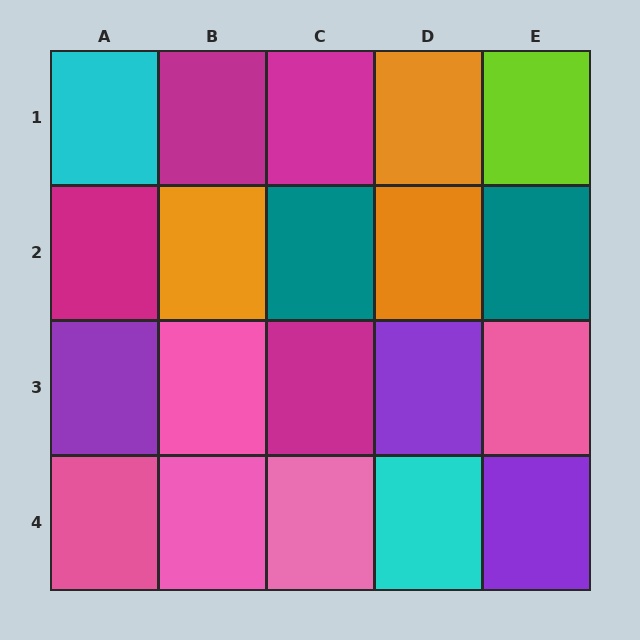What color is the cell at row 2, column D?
Orange.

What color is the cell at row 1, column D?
Orange.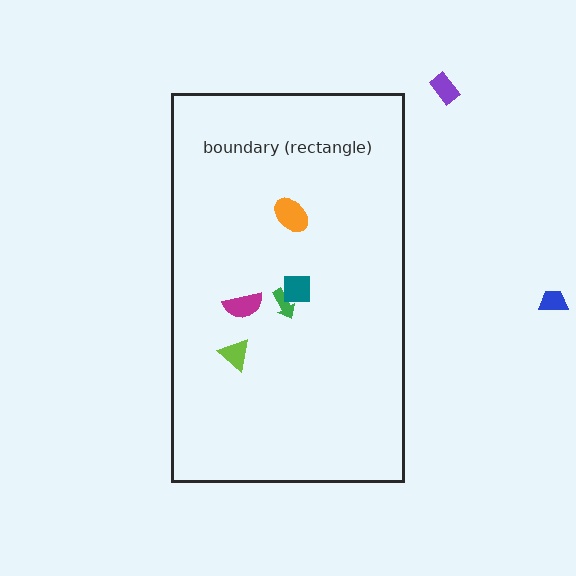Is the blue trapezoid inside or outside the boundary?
Outside.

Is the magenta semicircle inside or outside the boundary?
Inside.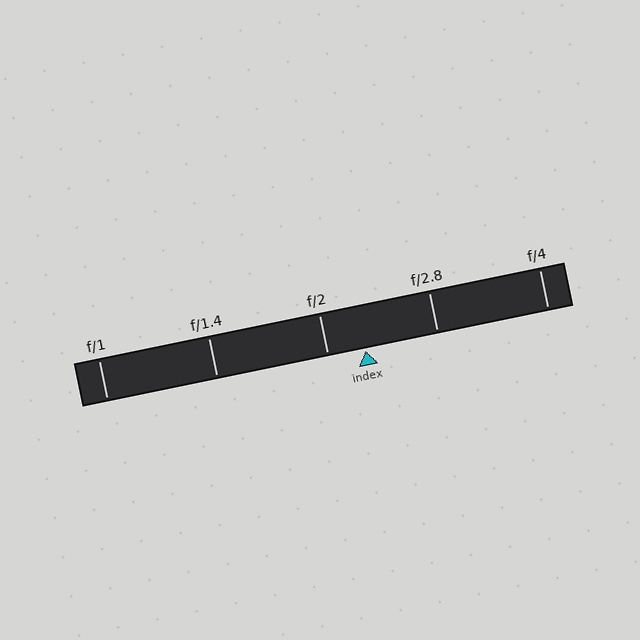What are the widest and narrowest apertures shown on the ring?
The widest aperture shown is f/1 and the narrowest is f/4.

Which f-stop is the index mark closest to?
The index mark is closest to f/2.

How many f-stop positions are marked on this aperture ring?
There are 5 f-stop positions marked.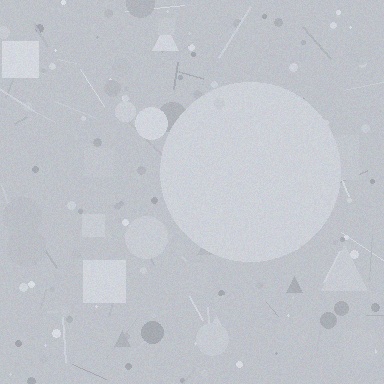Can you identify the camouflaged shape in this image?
The camouflaged shape is a circle.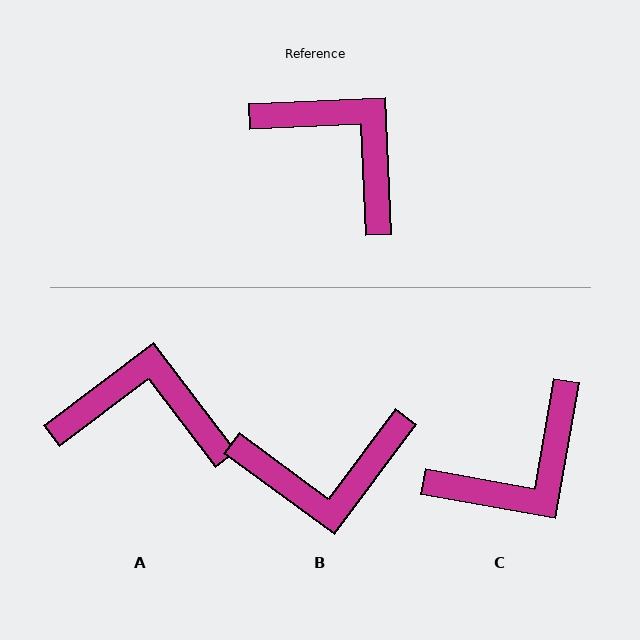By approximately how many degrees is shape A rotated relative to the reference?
Approximately 35 degrees counter-clockwise.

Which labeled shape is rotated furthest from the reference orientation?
B, about 129 degrees away.